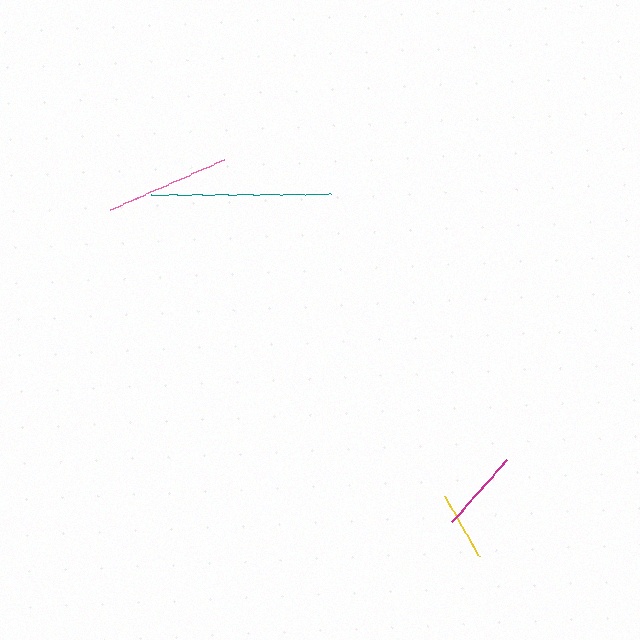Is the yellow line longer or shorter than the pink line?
The pink line is longer than the yellow line.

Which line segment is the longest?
The teal line is the longest at approximately 179 pixels.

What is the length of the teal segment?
The teal segment is approximately 179 pixels long.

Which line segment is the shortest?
The yellow line is the shortest at approximately 70 pixels.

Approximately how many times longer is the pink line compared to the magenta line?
The pink line is approximately 1.5 times the length of the magenta line.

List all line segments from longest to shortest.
From longest to shortest: teal, pink, magenta, yellow.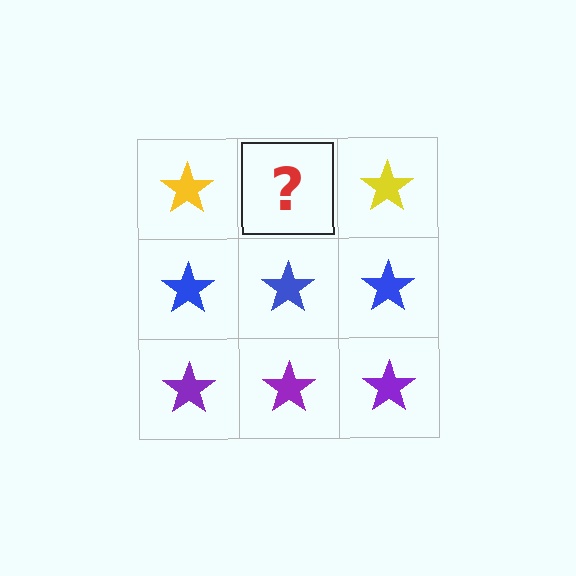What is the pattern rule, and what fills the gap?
The rule is that each row has a consistent color. The gap should be filled with a yellow star.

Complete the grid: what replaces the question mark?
The question mark should be replaced with a yellow star.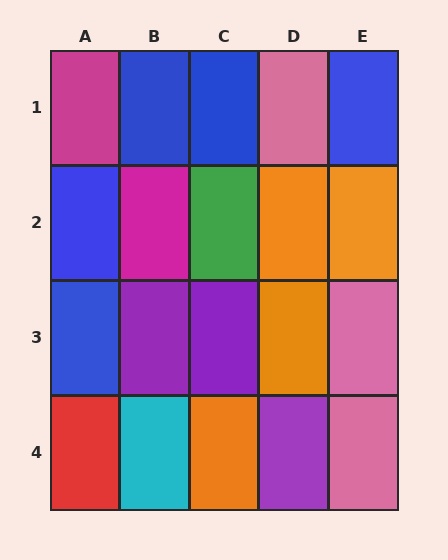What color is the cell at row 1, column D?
Pink.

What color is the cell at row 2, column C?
Green.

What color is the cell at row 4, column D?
Purple.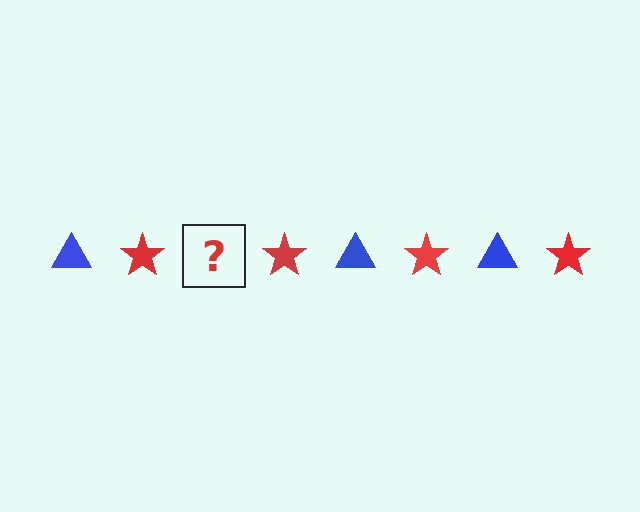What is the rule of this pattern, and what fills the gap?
The rule is that the pattern alternates between blue triangle and red star. The gap should be filled with a blue triangle.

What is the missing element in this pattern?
The missing element is a blue triangle.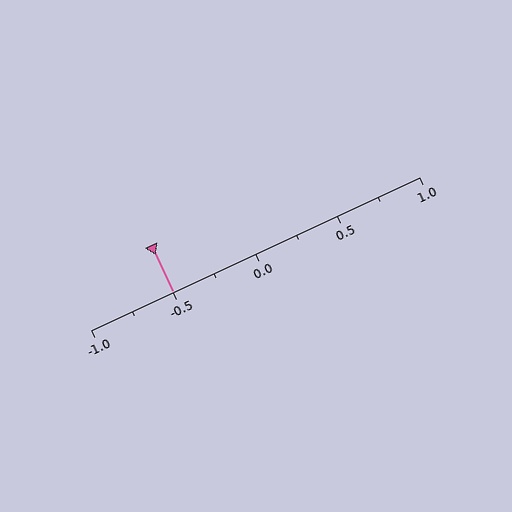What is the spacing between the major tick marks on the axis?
The major ticks are spaced 0.5 apart.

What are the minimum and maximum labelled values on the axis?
The axis runs from -1.0 to 1.0.